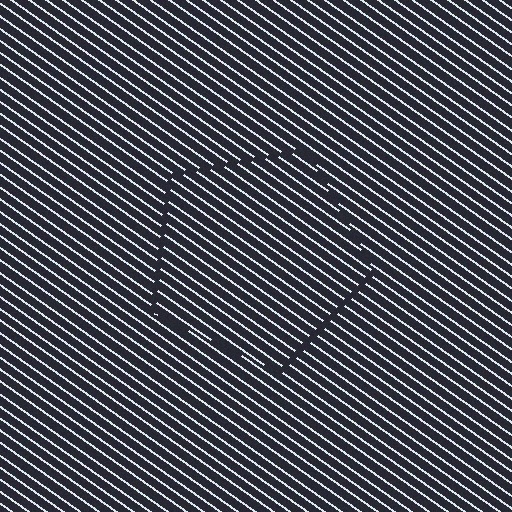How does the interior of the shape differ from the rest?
The interior of the shape contains the same grating, shifted by half a period — the contour is defined by the phase discontinuity where line-ends from the inner and outer gratings abut.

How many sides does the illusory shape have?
5 sides — the line-ends trace a pentagon.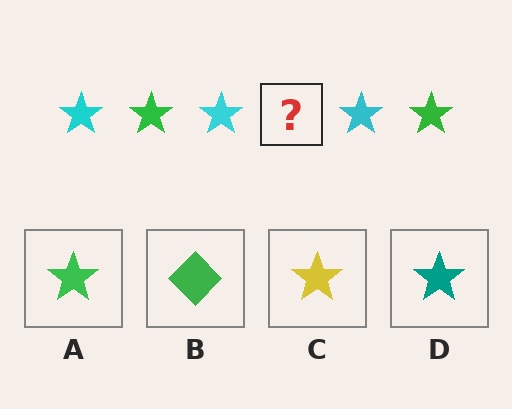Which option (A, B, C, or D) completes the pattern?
A.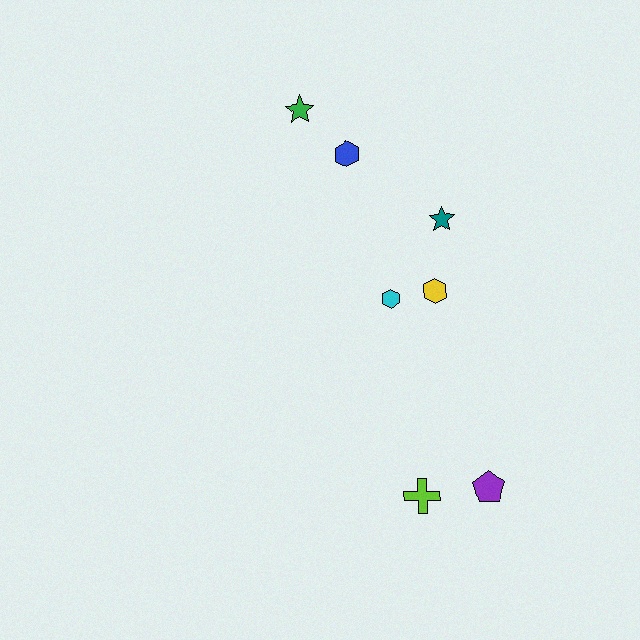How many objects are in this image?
There are 7 objects.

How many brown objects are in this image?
There are no brown objects.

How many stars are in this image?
There are 2 stars.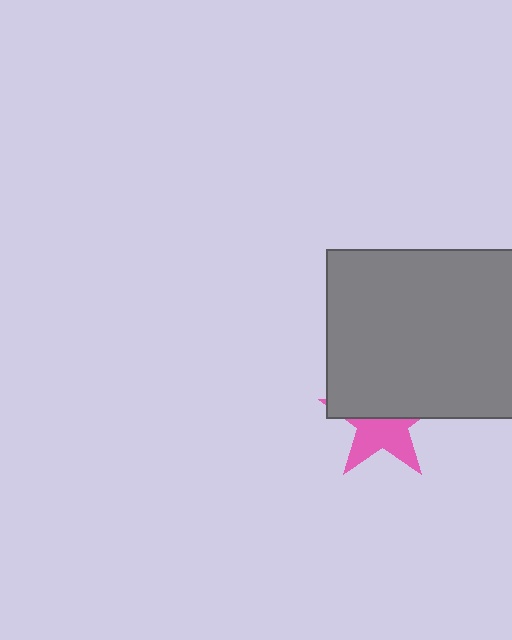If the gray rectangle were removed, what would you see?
You would see the complete pink star.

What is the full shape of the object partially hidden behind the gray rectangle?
The partially hidden object is a pink star.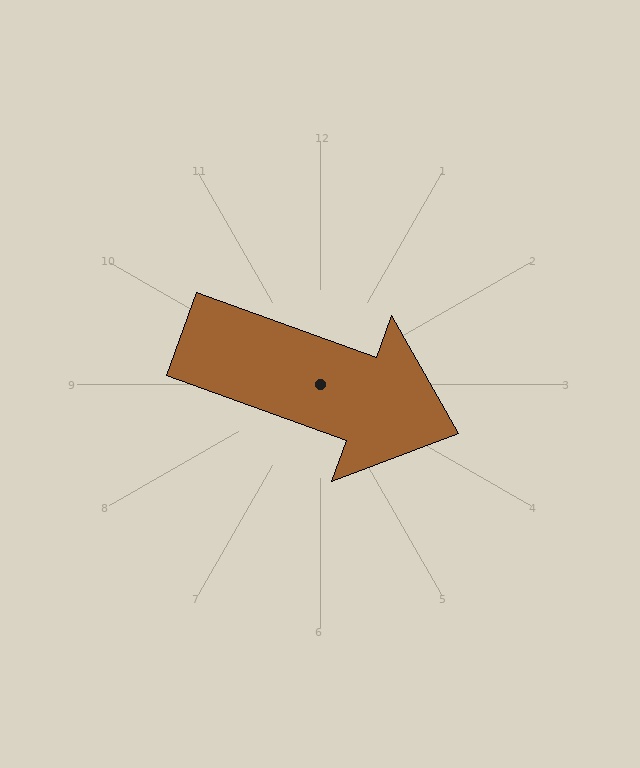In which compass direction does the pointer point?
East.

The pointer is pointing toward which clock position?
Roughly 4 o'clock.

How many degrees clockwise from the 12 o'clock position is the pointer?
Approximately 110 degrees.